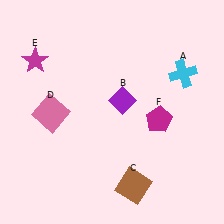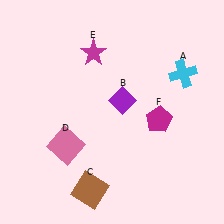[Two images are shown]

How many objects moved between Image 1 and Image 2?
3 objects moved between the two images.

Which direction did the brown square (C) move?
The brown square (C) moved left.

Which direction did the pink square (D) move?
The pink square (D) moved down.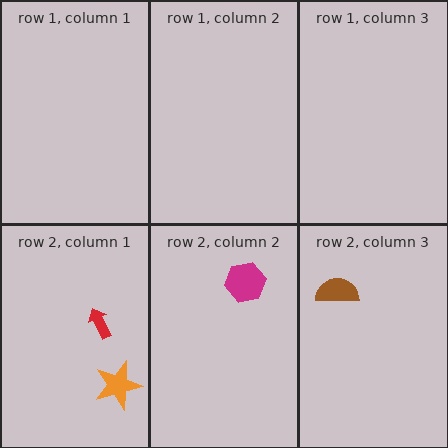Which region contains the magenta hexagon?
The row 2, column 2 region.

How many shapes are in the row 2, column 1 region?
2.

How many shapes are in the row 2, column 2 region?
1.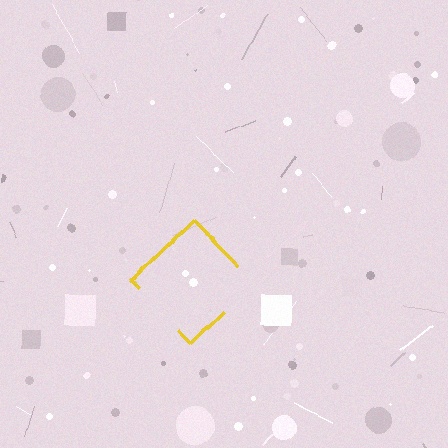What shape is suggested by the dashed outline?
The dashed outline suggests a diamond.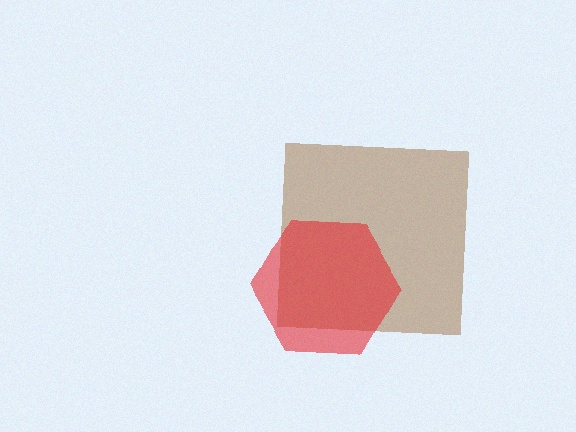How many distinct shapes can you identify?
There are 2 distinct shapes: a brown square, a red hexagon.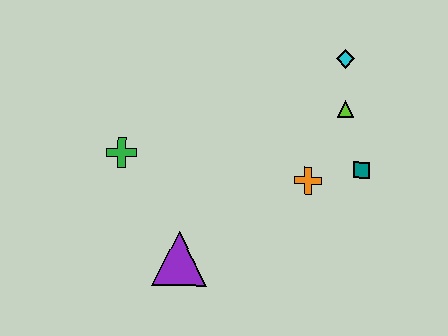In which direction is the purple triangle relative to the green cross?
The purple triangle is below the green cross.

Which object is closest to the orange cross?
The teal square is closest to the orange cross.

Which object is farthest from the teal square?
The green cross is farthest from the teal square.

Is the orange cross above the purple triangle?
Yes